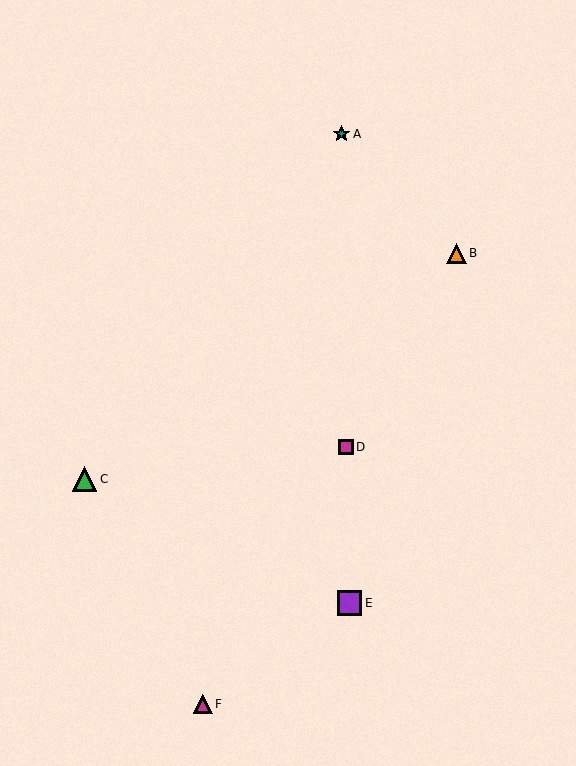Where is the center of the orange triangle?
The center of the orange triangle is at (456, 253).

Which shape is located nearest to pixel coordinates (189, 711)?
The magenta triangle (labeled F) at (203, 704) is nearest to that location.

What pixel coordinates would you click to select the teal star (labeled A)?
Click at (342, 134) to select the teal star A.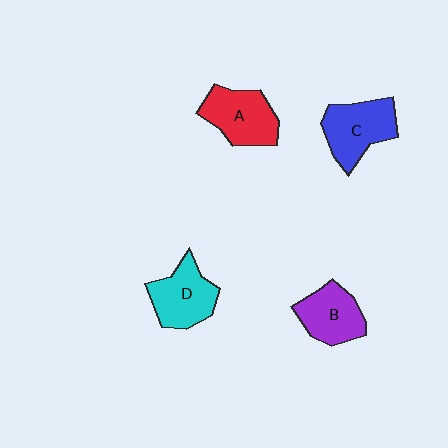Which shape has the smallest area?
Shape B (purple).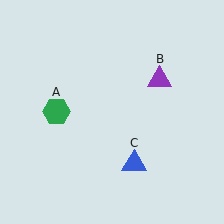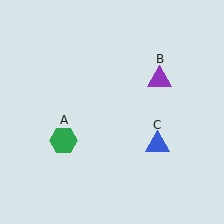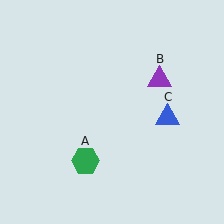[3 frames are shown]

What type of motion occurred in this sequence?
The green hexagon (object A), blue triangle (object C) rotated counterclockwise around the center of the scene.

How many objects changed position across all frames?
2 objects changed position: green hexagon (object A), blue triangle (object C).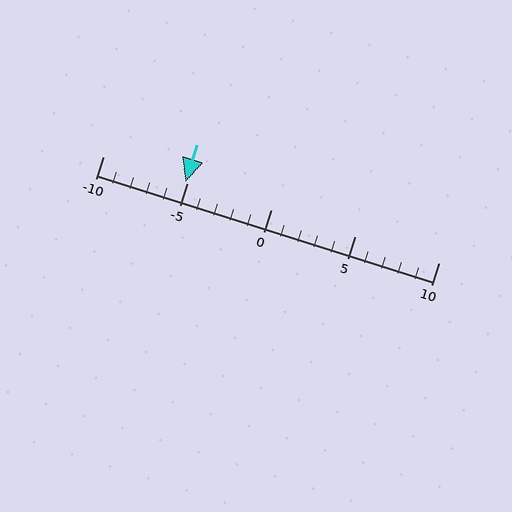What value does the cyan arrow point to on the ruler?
The cyan arrow points to approximately -5.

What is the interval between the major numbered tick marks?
The major tick marks are spaced 5 units apart.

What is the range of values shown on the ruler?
The ruler shows values from -10 to 10.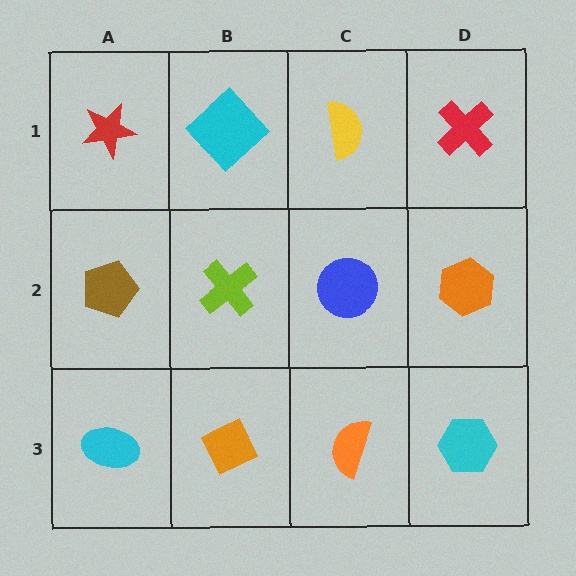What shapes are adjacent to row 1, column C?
A blue circle (row 2, column C), a cyan diamond (row 1, column B), a red cross (row 1, column D).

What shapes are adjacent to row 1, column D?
An orange hexagon (row 2, column D), a yellow semicircle (row 1, column C).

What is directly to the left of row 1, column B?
A red star.